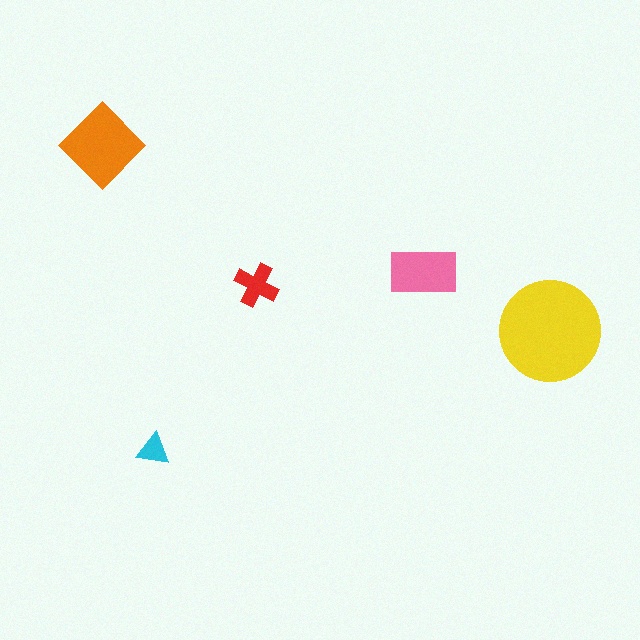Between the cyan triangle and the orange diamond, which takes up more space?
The orange diamond.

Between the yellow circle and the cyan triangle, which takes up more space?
The yellow circle.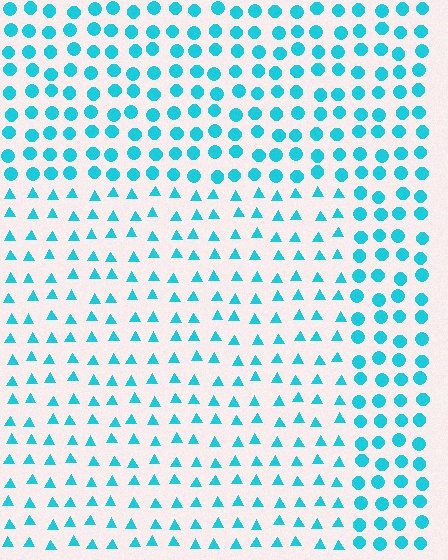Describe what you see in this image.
The image is filled with small cyan elements arranged in a uniform grid. A rectangle-shaped region contains triangles, while the surrounding area contains circles. The boundary is defined purely by the change in element shape.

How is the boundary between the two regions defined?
The boundary is defined by a change in element shape: triangles inside vs. circles outside. All elements share the same color and spacing.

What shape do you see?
I see a rectangle.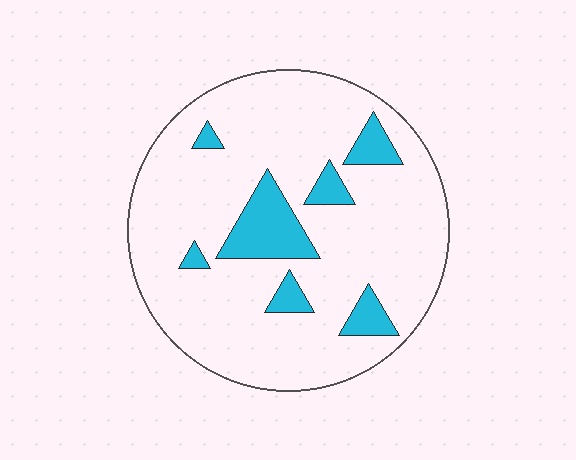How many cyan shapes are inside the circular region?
7.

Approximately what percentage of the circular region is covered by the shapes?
Approximately 15%.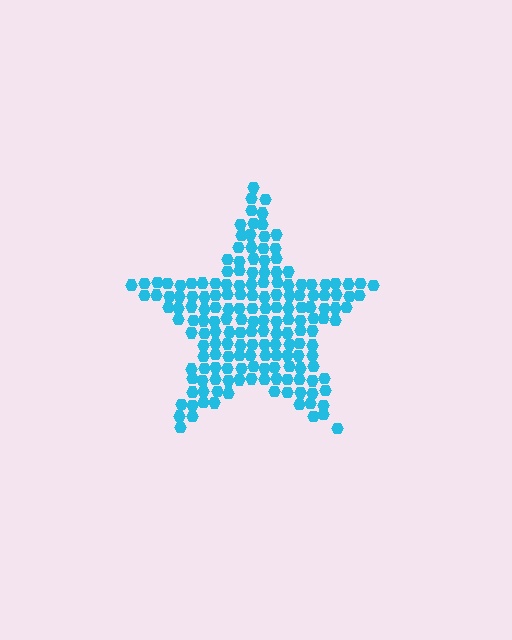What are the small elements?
The small elements are hexagons.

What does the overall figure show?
The overall figure shows a star.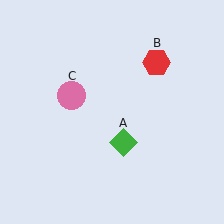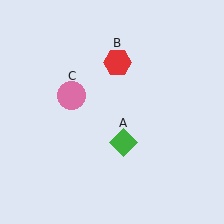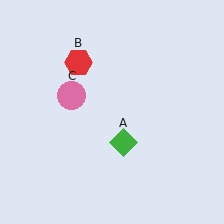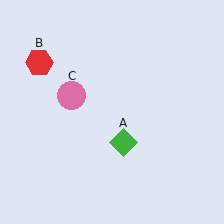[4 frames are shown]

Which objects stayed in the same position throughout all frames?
Green diamond (object A) and pink circle (object C) remained stationary.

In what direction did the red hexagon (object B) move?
The red hexagon (object B) moved left.